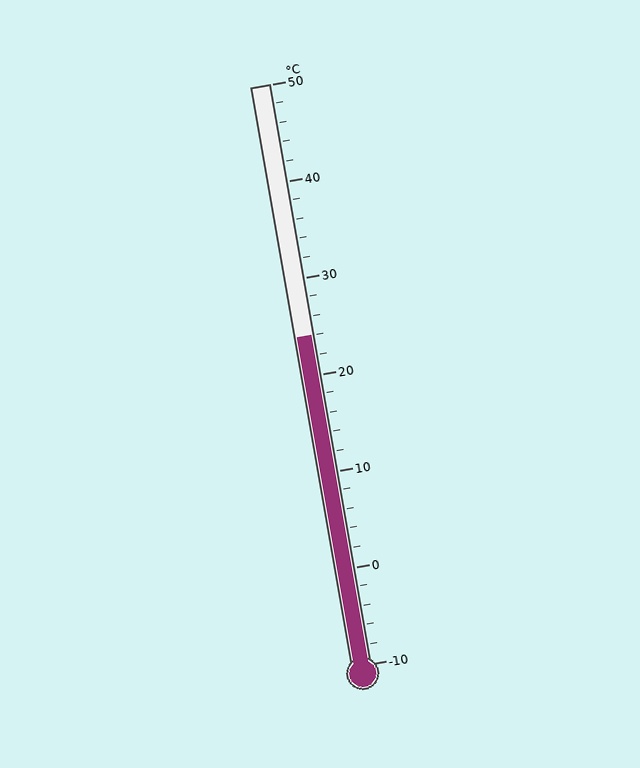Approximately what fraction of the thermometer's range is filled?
The thermometer is filled to approximately 55% of its range.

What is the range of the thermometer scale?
The thermometer scale ranges from -10°C to 50°C.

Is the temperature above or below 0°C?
The temperature is above 0°C.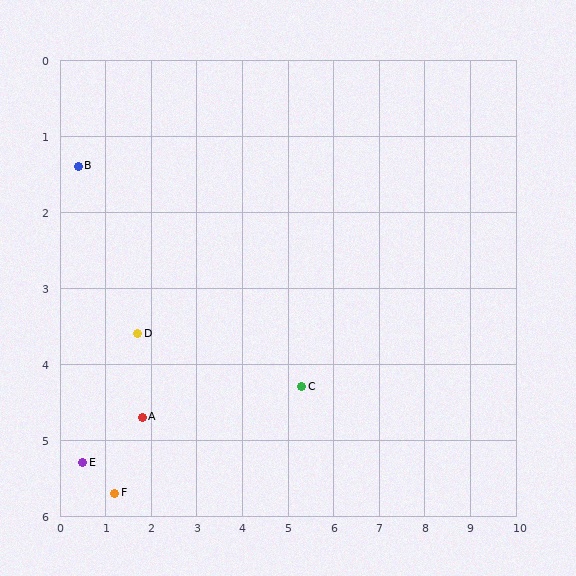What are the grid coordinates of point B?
Point B is at approximately (0.4, 1.4).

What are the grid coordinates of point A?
Point A is at approximately (1.8, 4.7).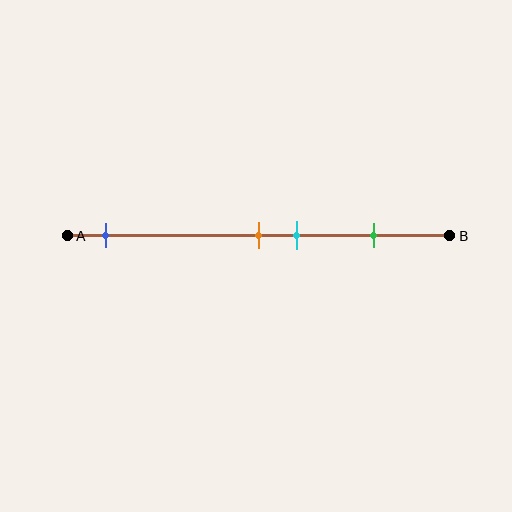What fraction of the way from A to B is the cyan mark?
The cyan mark is approximately 60% (0.6) of the way from A to B.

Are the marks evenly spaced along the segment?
No, the marks are not evenly spaced.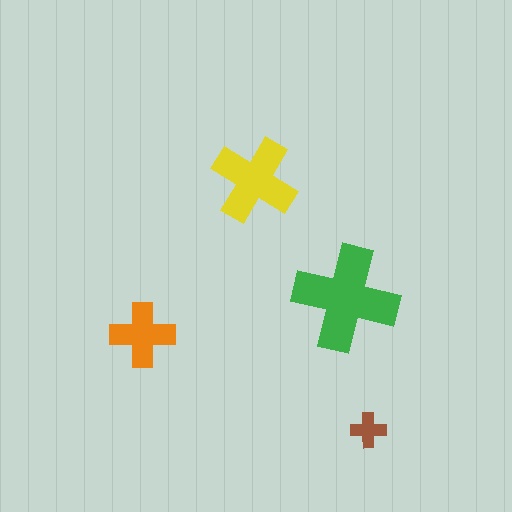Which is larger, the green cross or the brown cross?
The green one.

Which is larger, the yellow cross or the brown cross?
The yellow one.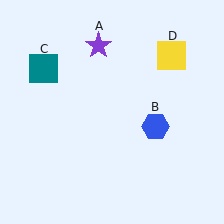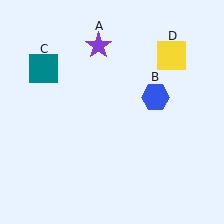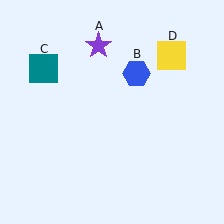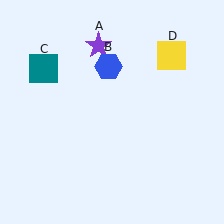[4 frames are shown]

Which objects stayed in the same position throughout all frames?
Purple star (object A) and teal square (object C) and yellow square (object D) remained stationary.